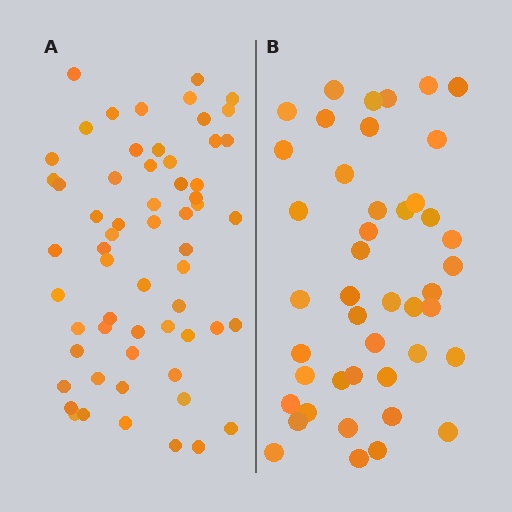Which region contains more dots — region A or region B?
Region A (the left region) has more dots.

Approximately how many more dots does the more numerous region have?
Region A has approximately 15 more dots than region B.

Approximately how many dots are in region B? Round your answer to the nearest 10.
About 40 dots. (The exact count is 44, which rounds to 40.)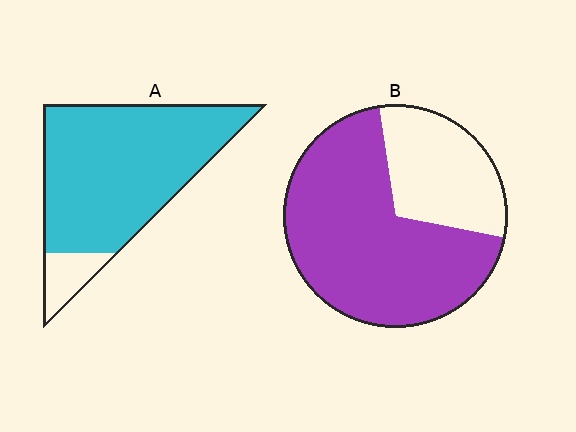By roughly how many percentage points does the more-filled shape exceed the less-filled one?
By roughly 20 percentage points (A over B).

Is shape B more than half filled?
Yes.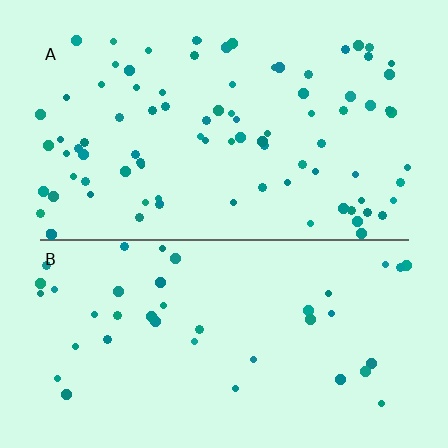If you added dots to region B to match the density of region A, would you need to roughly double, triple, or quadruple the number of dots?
Approximately double.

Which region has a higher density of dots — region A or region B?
A (the top).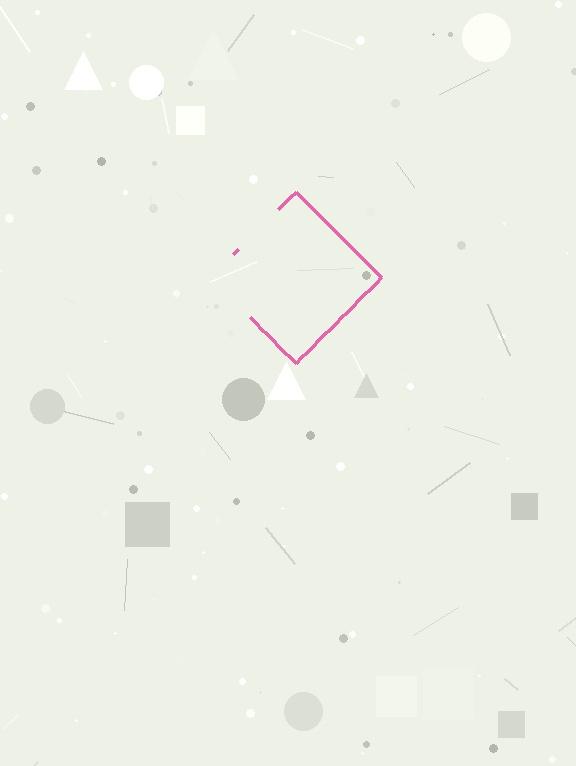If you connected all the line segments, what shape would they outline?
They would outline a diamond.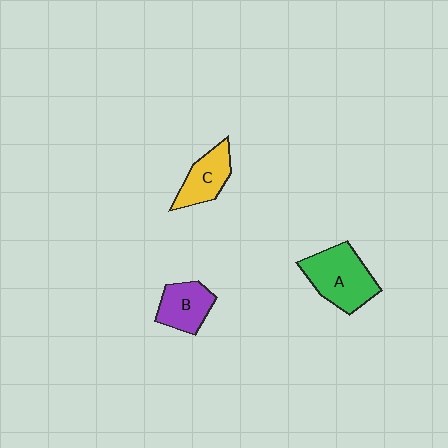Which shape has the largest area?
Shape A (green).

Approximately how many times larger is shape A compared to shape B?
Approximately 1.5 times.